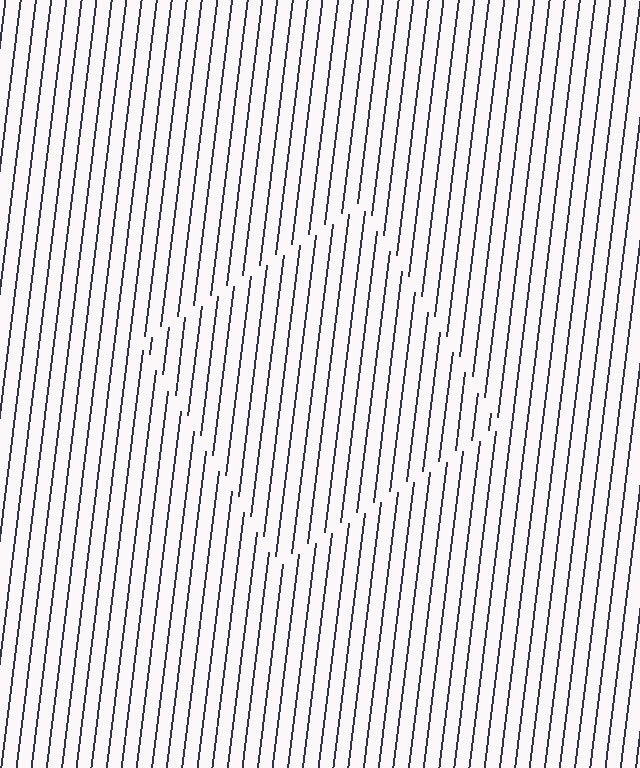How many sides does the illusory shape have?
4 sides — the line-ends trace a square.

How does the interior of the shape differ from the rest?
The interior of the shape contains the same grating, shifted by half a period — the contour is defined by the phase discontinuity where line-ends from the inner and outer gratings abut.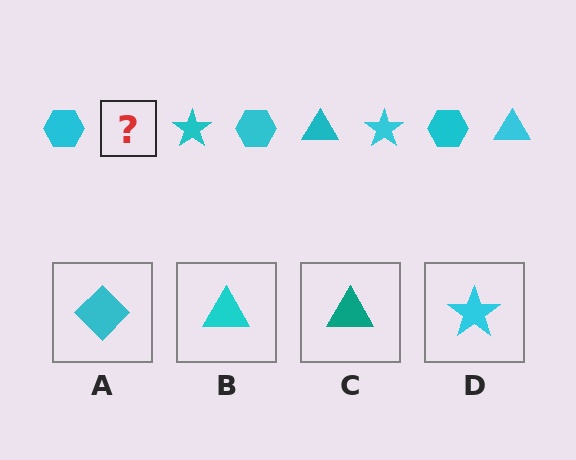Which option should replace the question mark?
Option B.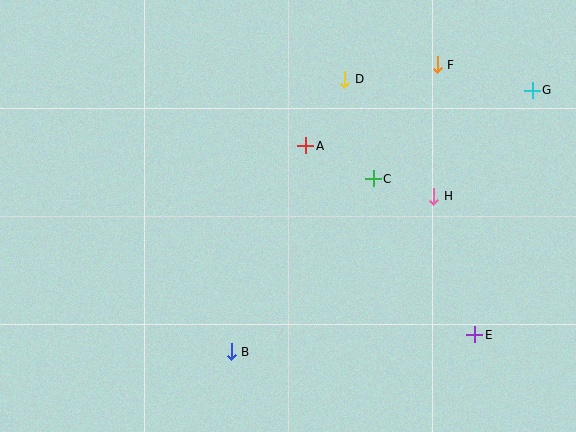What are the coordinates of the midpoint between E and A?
The midpoint between E and A is at (390, 240).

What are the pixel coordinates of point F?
Point F is at (437, 65).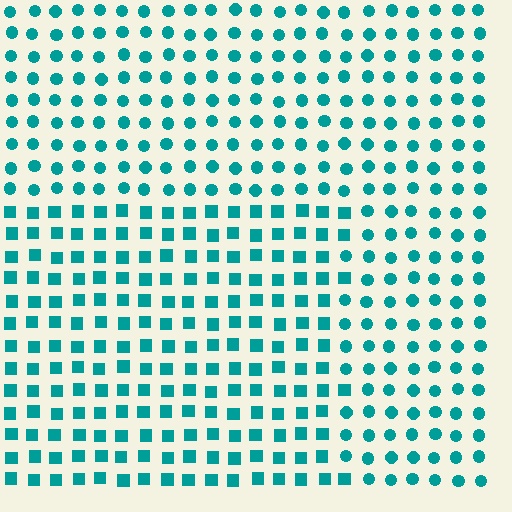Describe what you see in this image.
The image is filled with small teal elements arranged in a uniform grid. A rectangle-shaped region contains squares, while the surrounding area contains circles. The boundary is defined purely by the change in element shape.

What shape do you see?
I see a rectangle.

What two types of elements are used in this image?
The image uses squares inside the rectangle region and circles outside it.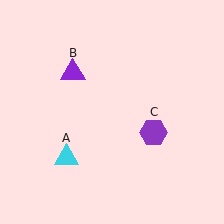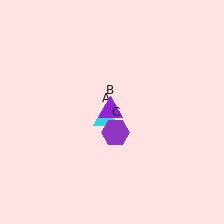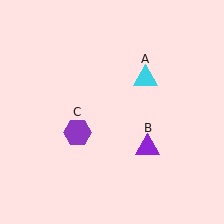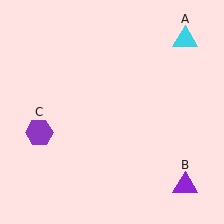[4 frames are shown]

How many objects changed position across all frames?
3 objects changed position: cyan triangle (object A), purple triangle (object B), purple hexagon (object C).